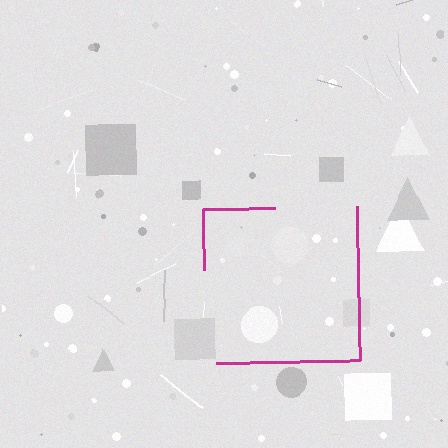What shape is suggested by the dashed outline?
The dashed outline suggests a square.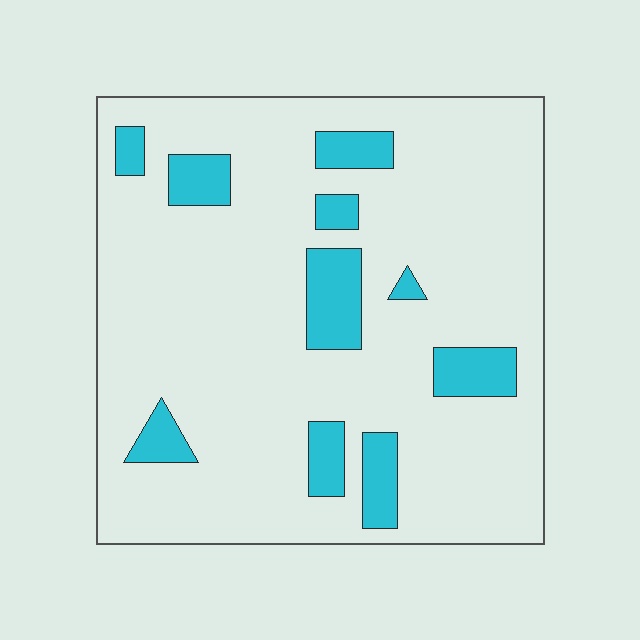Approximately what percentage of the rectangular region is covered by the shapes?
Approximately 15%.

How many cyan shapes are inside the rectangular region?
10.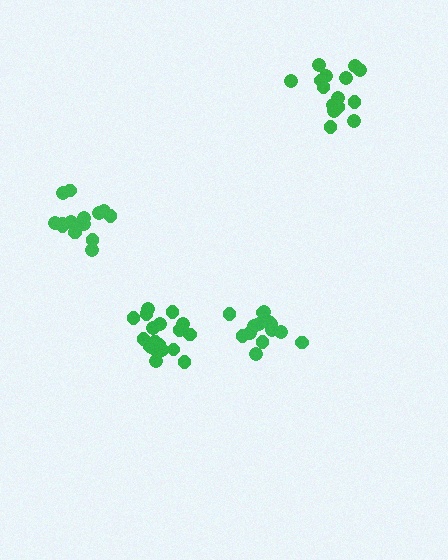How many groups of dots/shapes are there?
There are 4 groups.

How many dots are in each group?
Group 1: 15 dots, Group 2: 14 dots, Group 3: 18 dots, Group 4: 15 dots (62 total).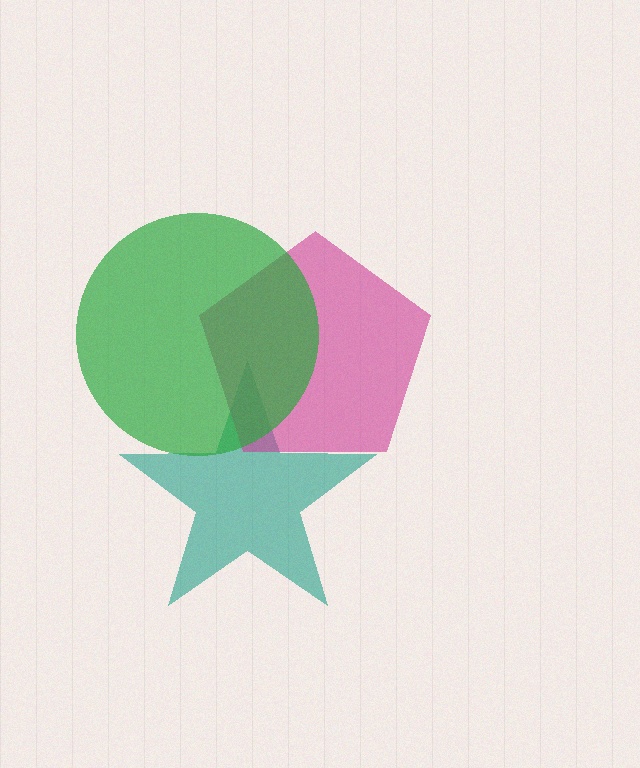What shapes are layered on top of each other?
The layered shapes are: a teal star, a magenta pentagon, a green circle.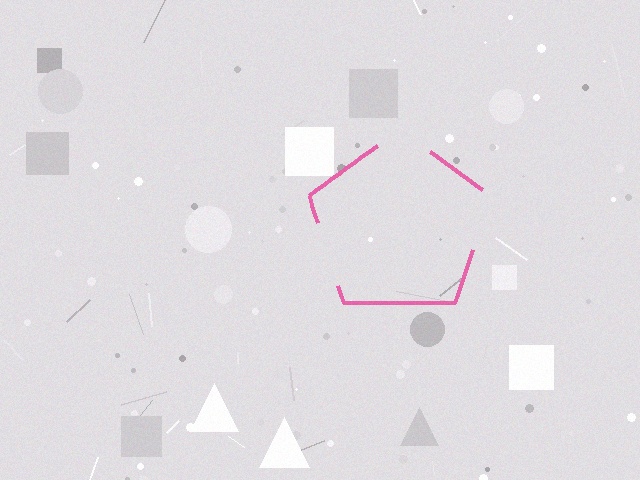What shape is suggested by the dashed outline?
The dashed outline suggests a pentagon.